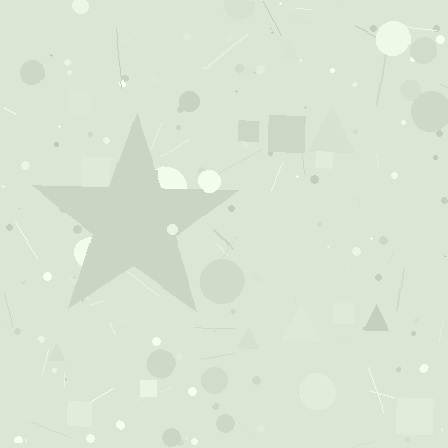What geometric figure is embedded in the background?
A star is embedded in the background.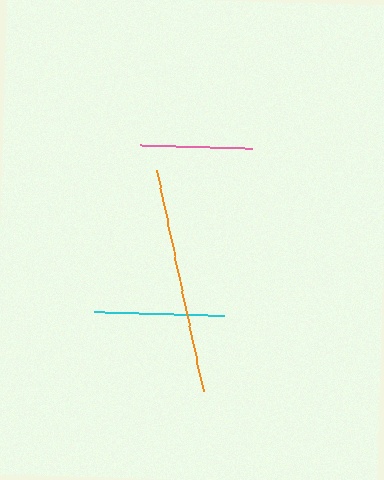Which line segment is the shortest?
The pink line is the shortest at approximately 113 pixels.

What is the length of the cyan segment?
The cyan segment is approximately 130 pixels long.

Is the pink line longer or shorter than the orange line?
The orange line is longer than the pink line.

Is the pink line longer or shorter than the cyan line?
The cyan line is longer than the pink line.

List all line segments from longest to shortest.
From longest to shortest: orange, cyan, pink.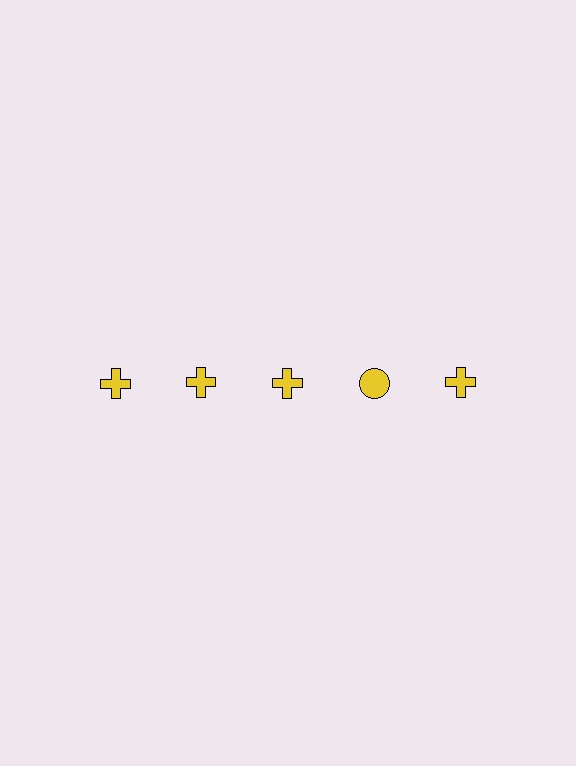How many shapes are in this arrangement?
There are 5 shapes arranged in a grid pattern.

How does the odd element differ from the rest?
It has a different shape: circle instead of cross.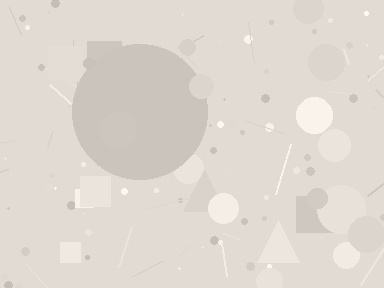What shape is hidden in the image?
A circle is hidden in the image.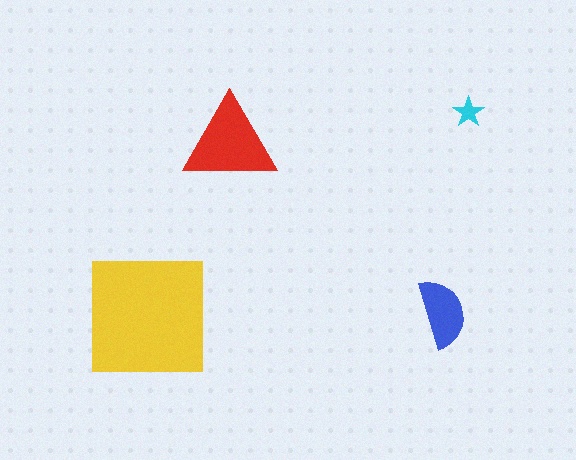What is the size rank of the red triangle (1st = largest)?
2nd.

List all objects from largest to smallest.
The yellow square, the red triangle, the blue semicircle, the cyan star.